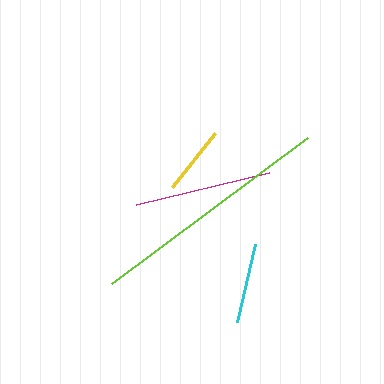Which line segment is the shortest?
The yellow line is the shortest at approximately 69 pixels.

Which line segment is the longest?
The lime line is the longest at approximately 244 pixels.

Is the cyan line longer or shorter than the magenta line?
The magenta line is longer than the cyan line.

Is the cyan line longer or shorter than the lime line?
The lime line is longer than the cyan line.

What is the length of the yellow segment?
The yellow segment is approximately 69 pixels long.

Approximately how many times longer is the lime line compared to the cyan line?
The lime line is approximately 3.1 times the length of the cyan line.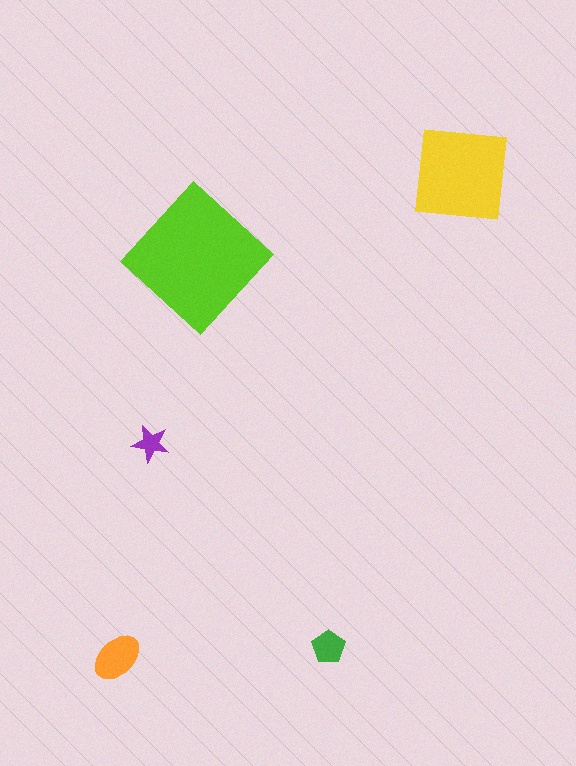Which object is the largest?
The lime diamond.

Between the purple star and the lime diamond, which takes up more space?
The lime diamond.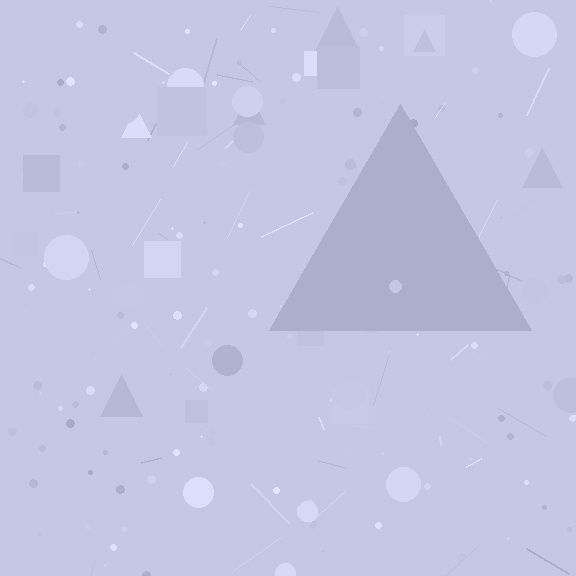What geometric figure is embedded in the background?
A triangle is embedded in the background.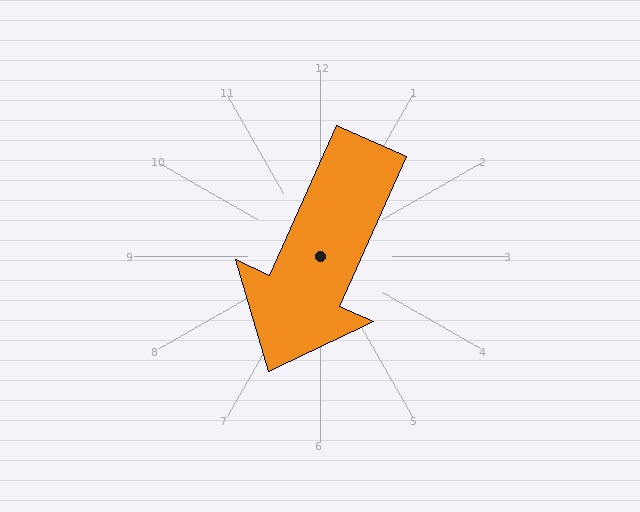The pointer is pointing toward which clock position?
Roughly 7 o'clock.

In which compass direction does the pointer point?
Southwest.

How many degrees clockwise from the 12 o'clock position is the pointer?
Approximately 204 degrees.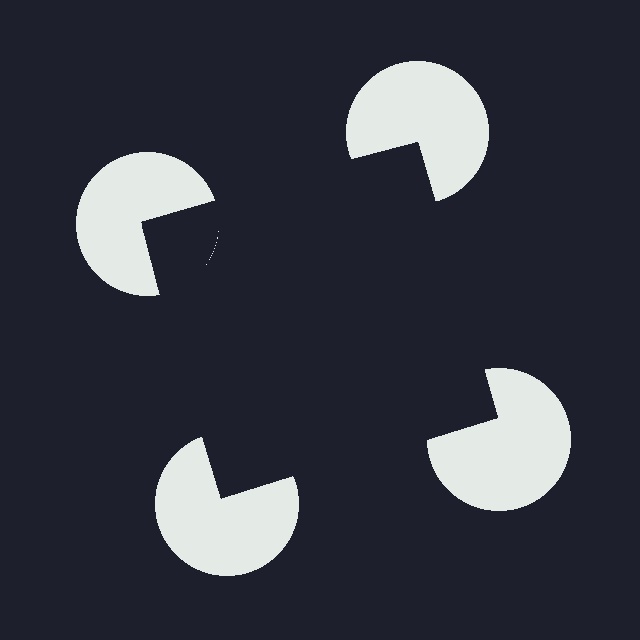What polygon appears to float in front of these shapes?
An illusory square — its edges are inferred from the aligned wedge cuts in the pac-man discs, not physically drawn.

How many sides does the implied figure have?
4 sides.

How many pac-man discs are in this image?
There are 4 — one at each vertex of the illusory square.